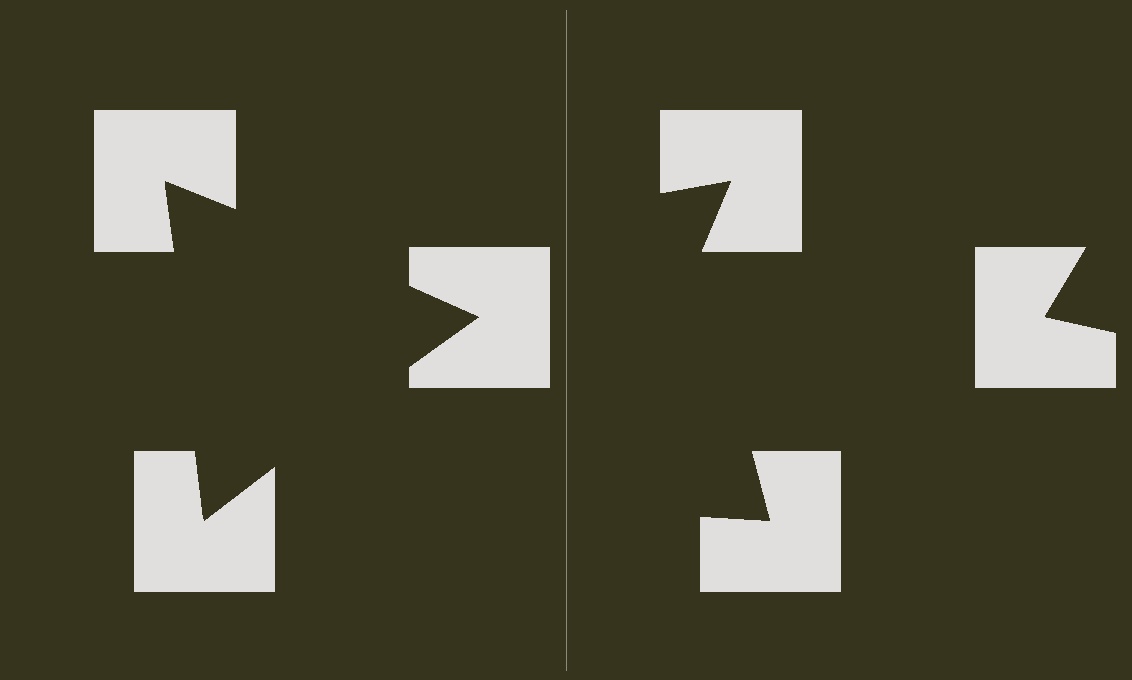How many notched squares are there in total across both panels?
6 — 3 on each side.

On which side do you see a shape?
An illusory triangle appears on the left side. On the right side the wedge cuts are rotated, so no coherent shape forms.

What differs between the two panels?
The notched squares are positioned identically on both sides; only the wedge orientations differ. On the left they align to a triangle; on the right they are misaligned.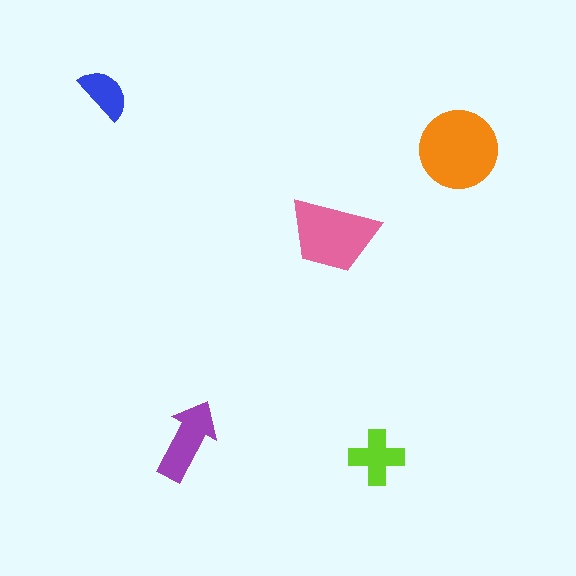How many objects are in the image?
There are 5 objects in the image.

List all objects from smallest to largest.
The blue semicircle, the lime cross, the purple arrow, the pink trapezoid, the orange circle.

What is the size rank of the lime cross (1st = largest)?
4th.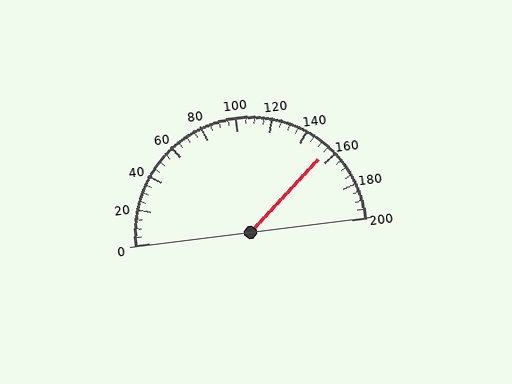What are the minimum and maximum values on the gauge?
The gauge ranges from 0 to 200.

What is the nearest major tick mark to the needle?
The nearest major tick mark is 160.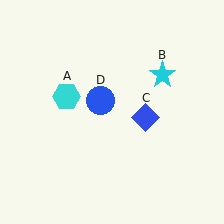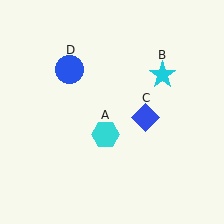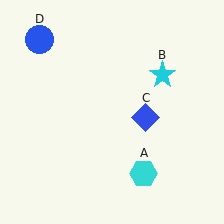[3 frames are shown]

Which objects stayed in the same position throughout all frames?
Cyan star (object B) and blue diamond (object C) remained stationary.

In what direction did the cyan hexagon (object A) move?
The cyan hexagon (object A) moved down and to the right.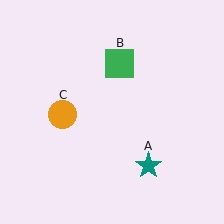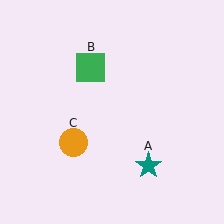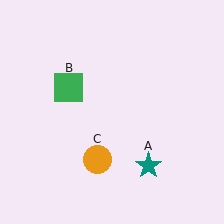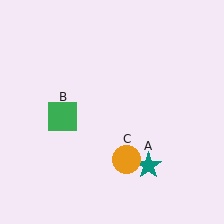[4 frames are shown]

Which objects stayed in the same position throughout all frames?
Teal star (object A) remained stationary.